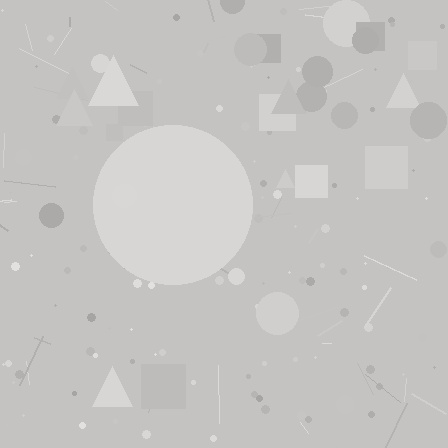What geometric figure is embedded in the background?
A circle is embedded in the background.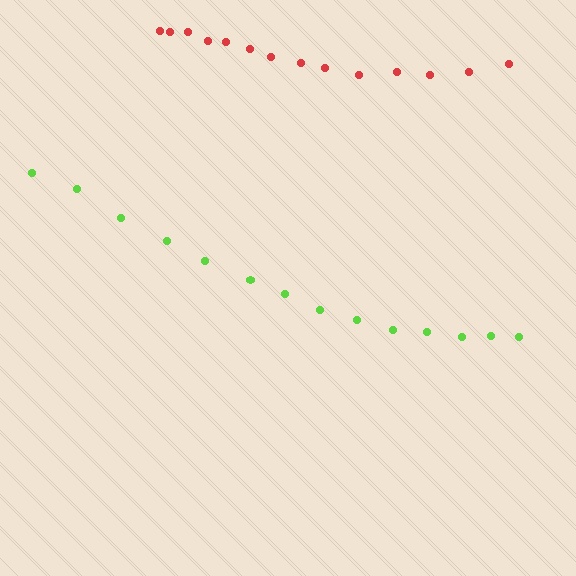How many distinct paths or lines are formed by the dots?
There are 2 distinct paths.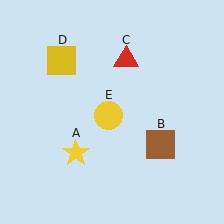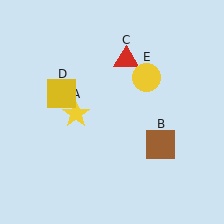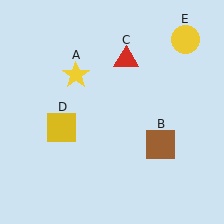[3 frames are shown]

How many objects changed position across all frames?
3 objects changed position: yellow star (object A), yellow square (object D), yellow circle (object E).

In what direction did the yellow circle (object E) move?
The yellow circle (object E) moved up and to the right.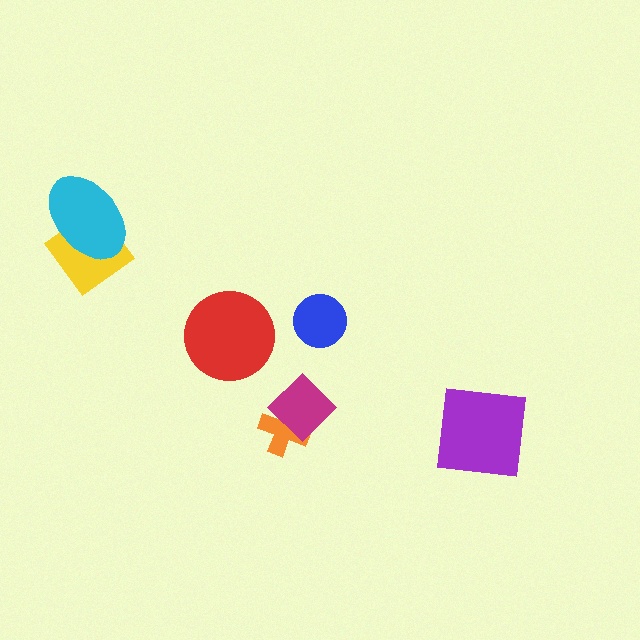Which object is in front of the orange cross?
The magenta diamond is in front of the orange cross.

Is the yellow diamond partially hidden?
Yes, it is partially covered by another shape.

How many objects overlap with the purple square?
0 objects overlap with the purple square.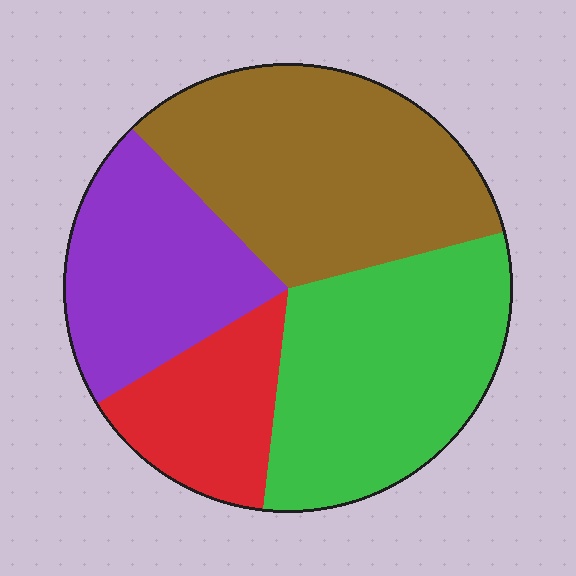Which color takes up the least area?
Red, at roughly 15%.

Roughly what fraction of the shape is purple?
Purple covers about 20% of the shape.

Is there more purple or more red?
Purple.